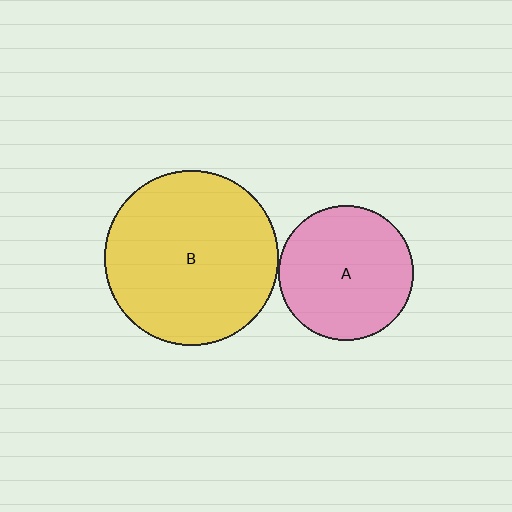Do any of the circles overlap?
No, none of the circles overlap.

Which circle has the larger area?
Circle B (yellow).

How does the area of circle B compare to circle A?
Approximately 1.7 times.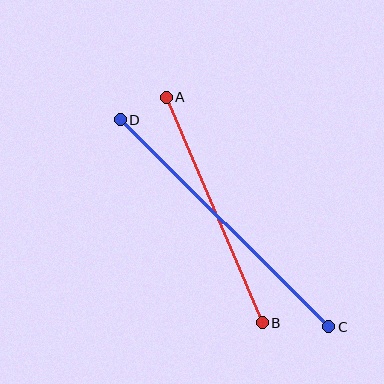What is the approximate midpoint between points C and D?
The midpoint is at approximately (225, 223) pixels.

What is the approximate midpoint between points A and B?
The midpoint is at approximately (214, 210) pixels.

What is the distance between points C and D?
The distance is approximately 294 pixels.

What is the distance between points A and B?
The distance is approximately 245 pixels.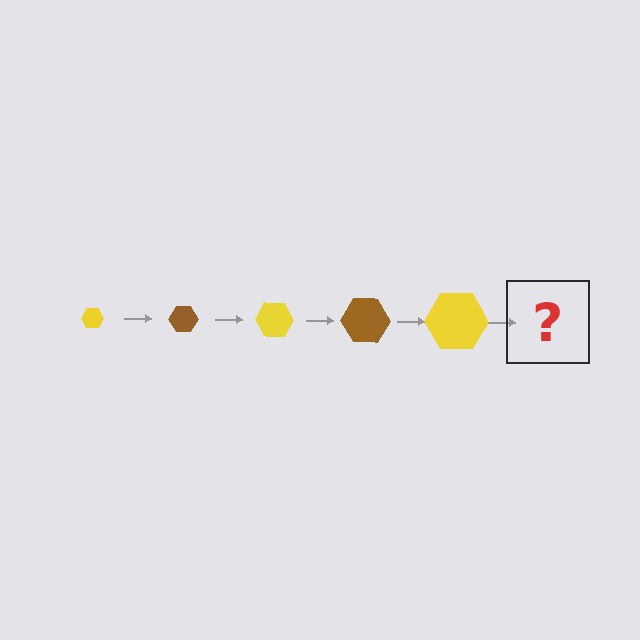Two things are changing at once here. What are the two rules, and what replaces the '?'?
The two rules are that the hexagon grows larger each step and the color cycles through yellow and brown. The '?' should be a brown hexagon, larger than the previous one.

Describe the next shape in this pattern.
It should be a brown hexagon, larger than the previous one.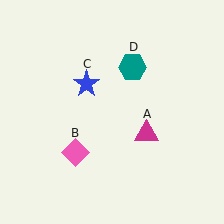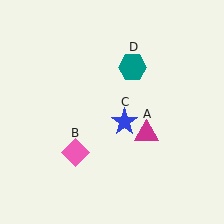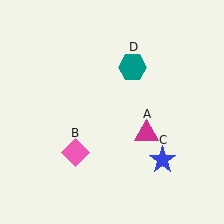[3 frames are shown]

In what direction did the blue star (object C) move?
The blue star (object C) moved down and to the right.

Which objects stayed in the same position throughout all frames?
Magenta triangle (object A) and pink diamond (object B) and teal hexagon (object D) remained stationary.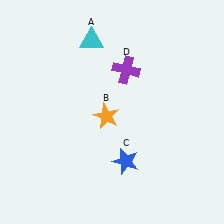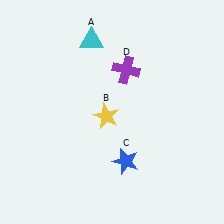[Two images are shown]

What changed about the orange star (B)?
In Image 1, B is orange. In Image 2, it changed to yellow.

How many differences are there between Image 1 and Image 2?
There is 1 difference between the two images.